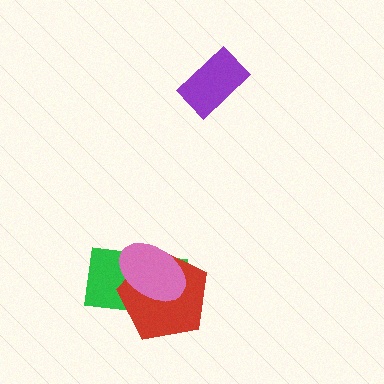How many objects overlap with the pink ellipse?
2 objects overlap with the pink ellipse.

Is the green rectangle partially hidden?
Yes, it is partially covered by another shape.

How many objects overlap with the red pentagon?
2 objects overlap with the red pentagon.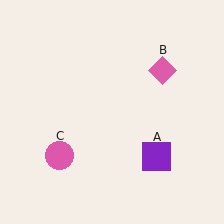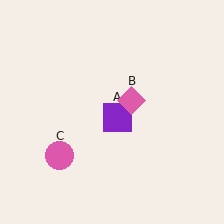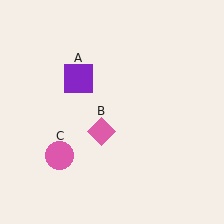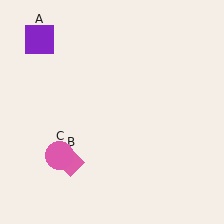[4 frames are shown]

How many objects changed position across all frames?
2 objects changed position: purple square (object A), pink diamond (object B).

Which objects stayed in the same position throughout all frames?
Pink circle (object C) remained stationary.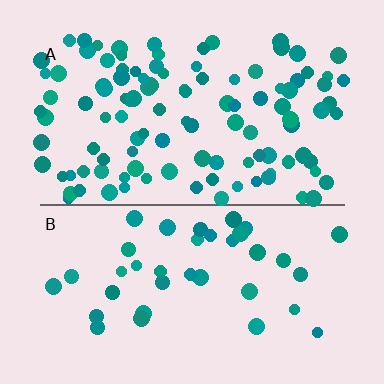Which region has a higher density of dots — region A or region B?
A (the top).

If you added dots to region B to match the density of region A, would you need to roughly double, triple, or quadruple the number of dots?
Approximately triple.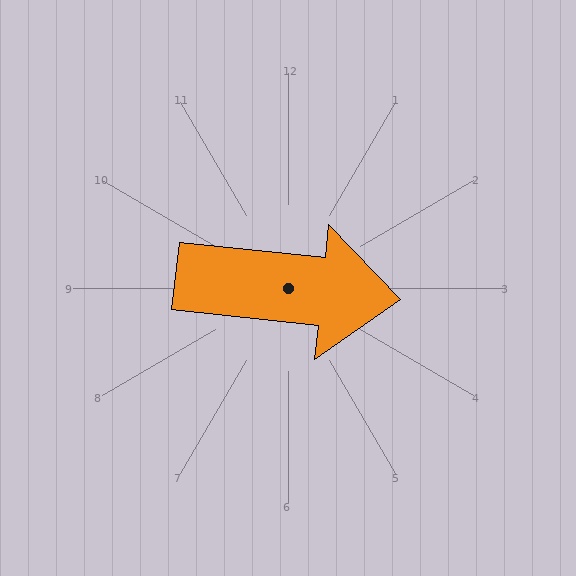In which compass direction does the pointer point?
East.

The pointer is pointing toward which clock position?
Roughly 3 o'clock.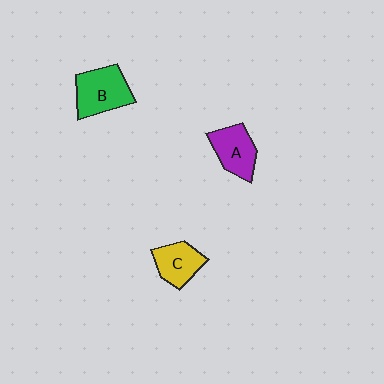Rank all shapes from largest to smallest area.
From largest to smallest: B (green), A (purple), C (yellow).